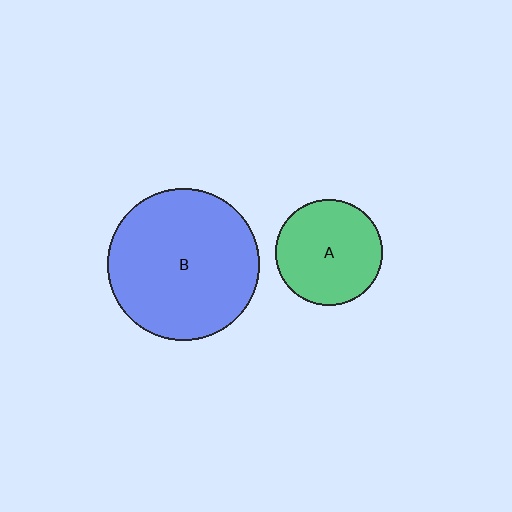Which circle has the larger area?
Circle B (blue).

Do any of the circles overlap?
No, none of the circles overlap.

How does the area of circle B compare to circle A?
Approximately 2.0 times.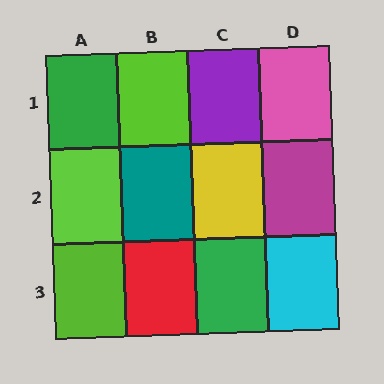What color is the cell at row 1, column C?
Purple.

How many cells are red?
1 cell is red.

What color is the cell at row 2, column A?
Lime.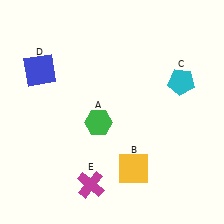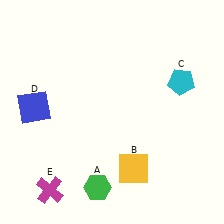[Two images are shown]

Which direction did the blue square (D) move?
The blue square (D) moved down.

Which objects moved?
The objects that moved are: the green hexagon (A), the blue square (D), the magenta cross (E).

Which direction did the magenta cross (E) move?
The magenta cross (E) moved left.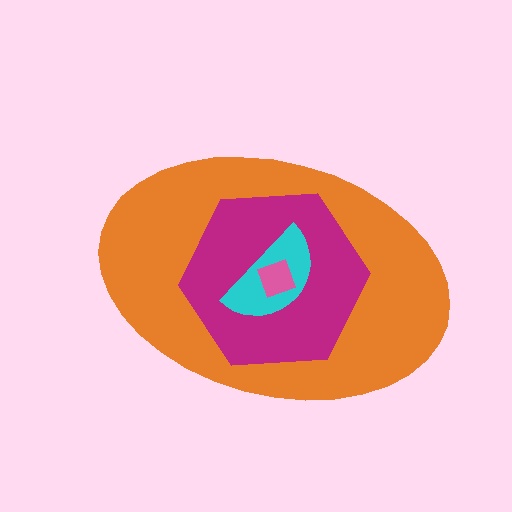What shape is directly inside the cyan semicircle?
The pink diamond.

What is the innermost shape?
The pink diamond.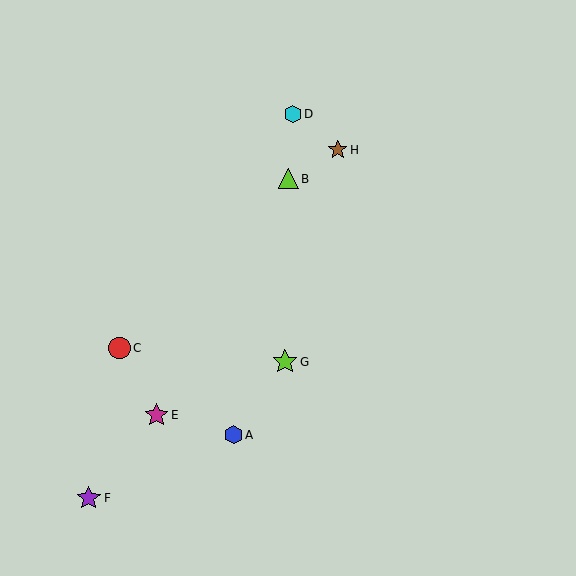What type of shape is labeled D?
Shape D is a cyan hexagon.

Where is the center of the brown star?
The center of the brown star is at (338, 150).